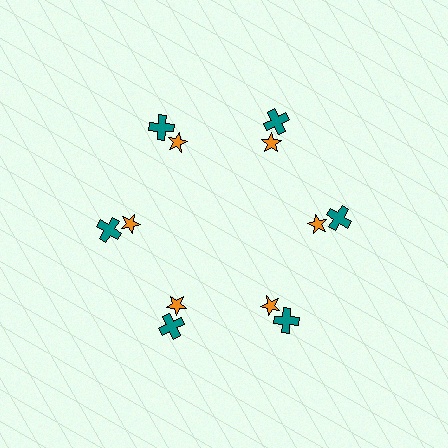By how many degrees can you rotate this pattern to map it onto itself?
The pattern maps onto itself every 60 degrees of rotation.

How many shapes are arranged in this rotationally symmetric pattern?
There are 12 shapes, arranged in 6 groups of 2.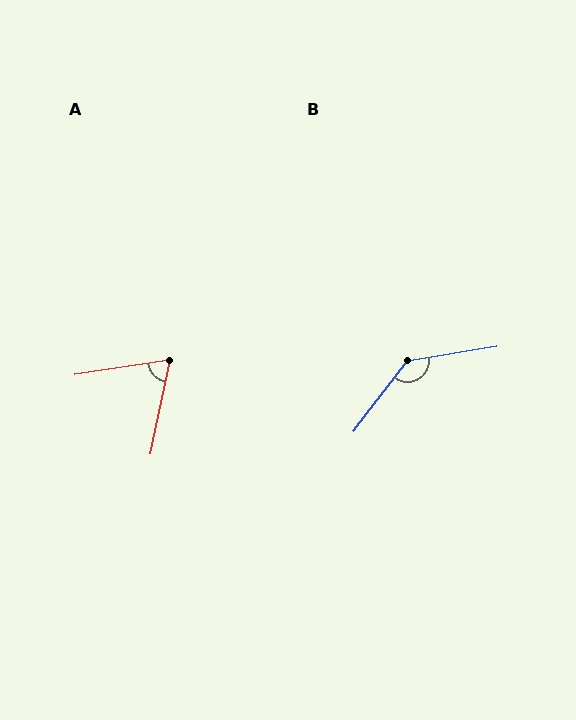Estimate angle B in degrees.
Approximately 136 degrees.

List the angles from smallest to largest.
A (69°), B (136°).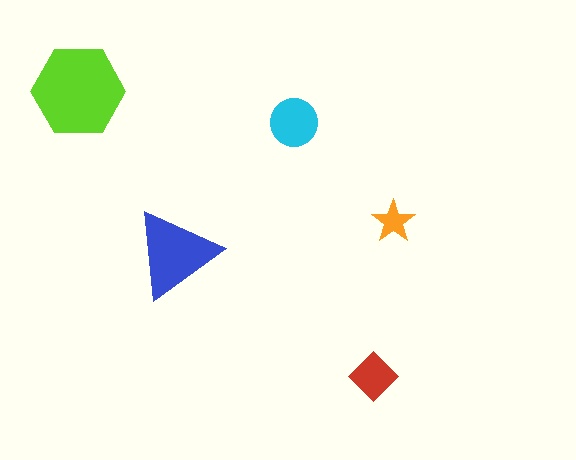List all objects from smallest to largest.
The orange star, the red diamond, the cyan circle, the blue triangle, the lime hexagon.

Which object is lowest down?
The red diamond is bottommost.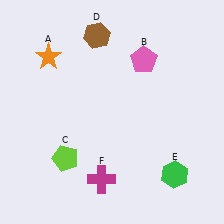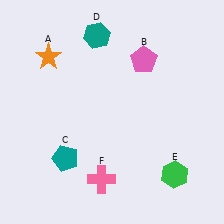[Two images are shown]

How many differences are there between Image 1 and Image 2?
There are 3 differences between the two images.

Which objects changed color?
C changed from lime to teal. D changed from brown to teal. F changed from magenta to pink.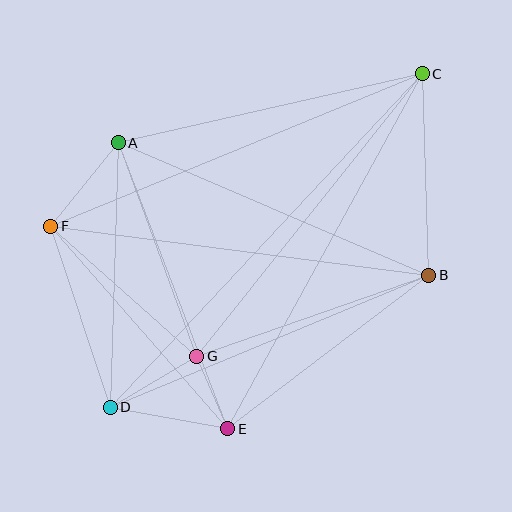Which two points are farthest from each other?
Points C and D are farthest from each other.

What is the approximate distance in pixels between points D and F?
The distance between D and F is approximately 191 pixels.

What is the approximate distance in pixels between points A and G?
The distance between A and G is approximately 228 pixels.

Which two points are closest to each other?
Points E and G are closest to each other.